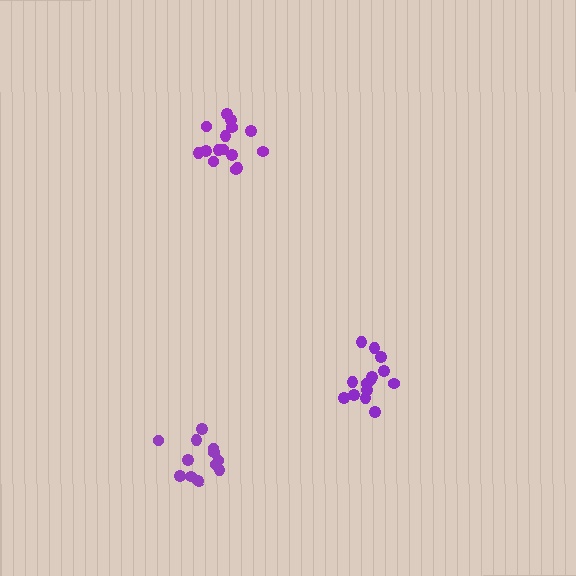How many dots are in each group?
Group 1: 12 dots, Group 2: 14 dots, Group 3: 15 dots (41 total).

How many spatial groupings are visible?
There are 3 spatial groupings.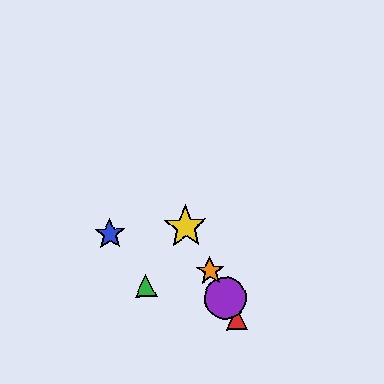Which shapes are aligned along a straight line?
The red triangle, the yellow star, the purple circle, the orange star are aligned along a straight line.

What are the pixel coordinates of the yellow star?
The yellow star is at (186, 227).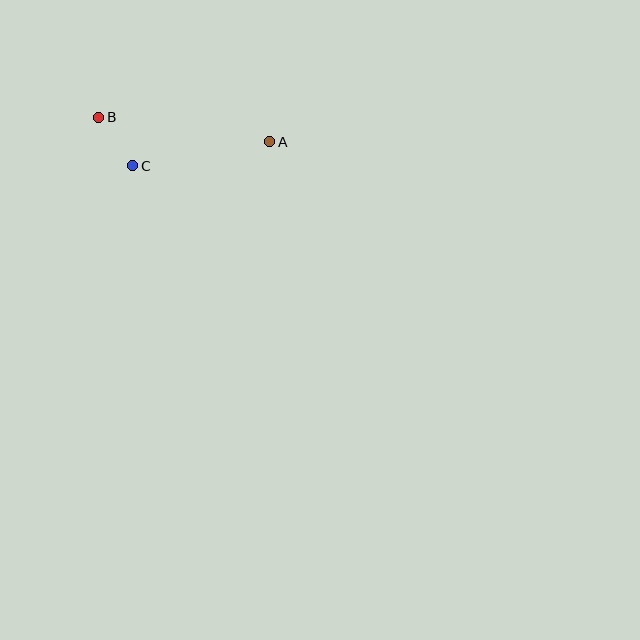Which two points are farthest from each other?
Points A and B are farthest from each other.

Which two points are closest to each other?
Points B and C are closest to each other.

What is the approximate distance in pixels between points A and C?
The distance between A and C is approximately 139 pixels.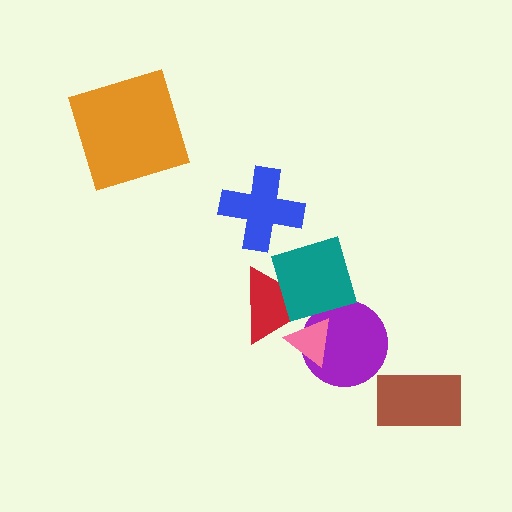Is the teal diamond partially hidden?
No, no other shape covers it.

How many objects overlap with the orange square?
0 objects overlap with the orange square.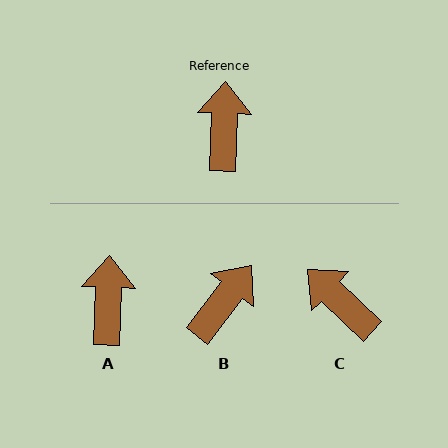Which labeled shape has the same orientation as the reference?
A.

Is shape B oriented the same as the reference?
No, it is off by about 36 degrees.